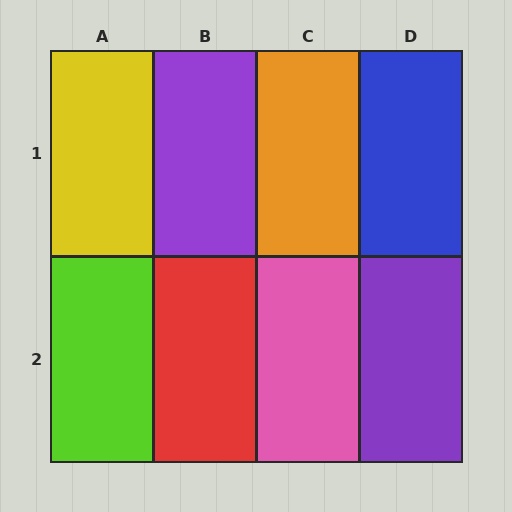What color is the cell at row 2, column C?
Pink.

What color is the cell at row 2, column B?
Red.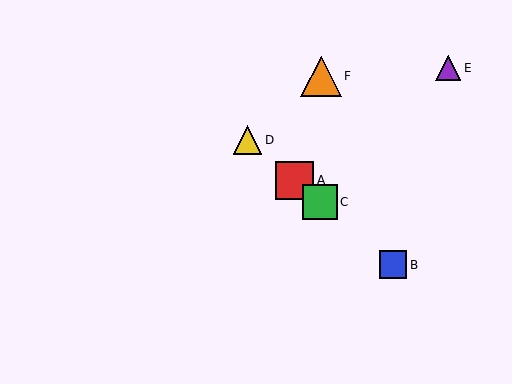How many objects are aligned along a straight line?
4 objects (A, B, C, D) are aligned along a straight line.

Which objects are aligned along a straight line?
Objects A, B, C, D are aligned along a straight line.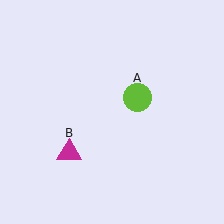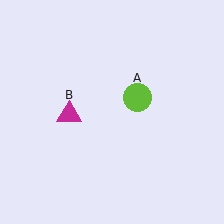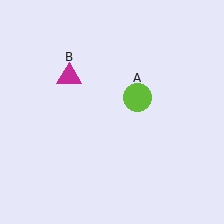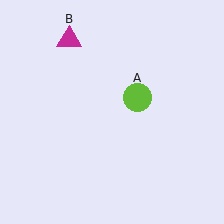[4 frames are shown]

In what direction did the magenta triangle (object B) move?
The magenta triangle (object B) moved up.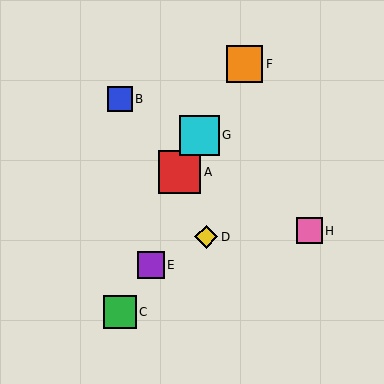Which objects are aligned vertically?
Objects B, C are aligned vertically.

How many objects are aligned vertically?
2 objects (B, C) are aligned vertically.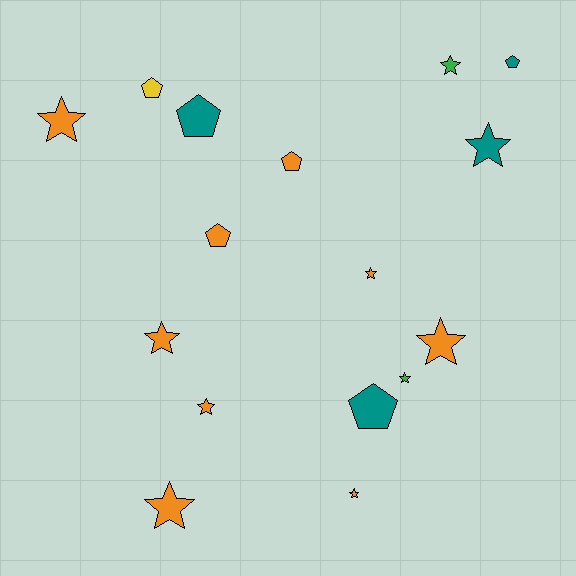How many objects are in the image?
There are 16 objects.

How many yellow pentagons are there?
There is 1 yellow pentagon.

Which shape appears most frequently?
Star, with 10 objects.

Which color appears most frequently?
Orange, with 9 objects.